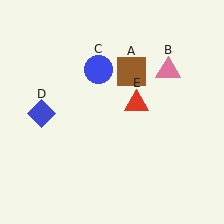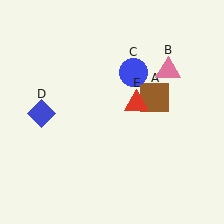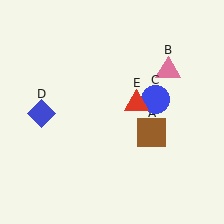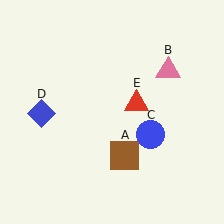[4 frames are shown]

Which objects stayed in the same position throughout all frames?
Pink triangle (object B) and blue diamond (object D) and red triangle (object E) remained stationary.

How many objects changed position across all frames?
2 objects changed position: brown square (object A), blue circle (object C).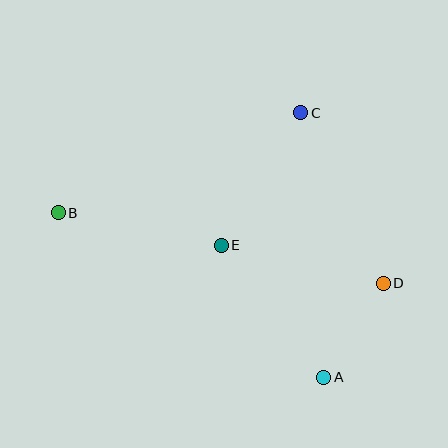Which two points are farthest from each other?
Points B and D are farthest from each other.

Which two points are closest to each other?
Points A and D are closest to each other.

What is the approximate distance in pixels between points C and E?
The distance between C and E is approximately 154 pixels.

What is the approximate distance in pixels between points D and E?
The distance between D and E is approximately 166 pixels.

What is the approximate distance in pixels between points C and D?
The distance between C and D is approximately 190 pixels.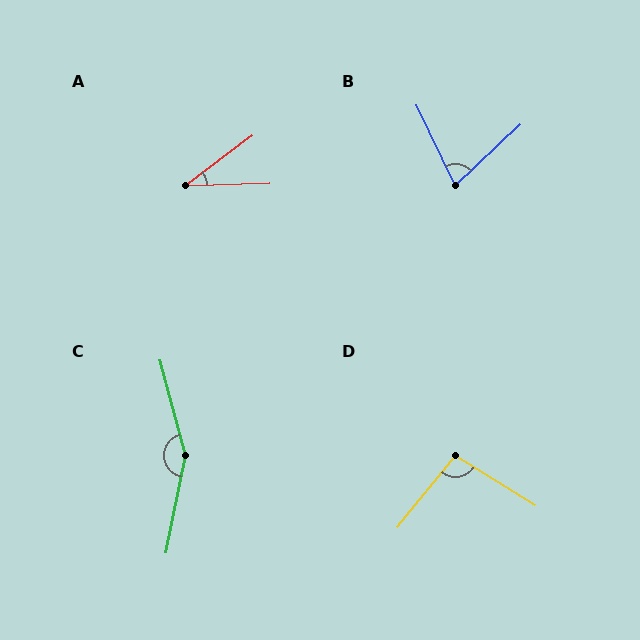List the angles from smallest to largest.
A (36°), B (72°), D (97°), C (154°).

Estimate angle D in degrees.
Approximately 97 degrees.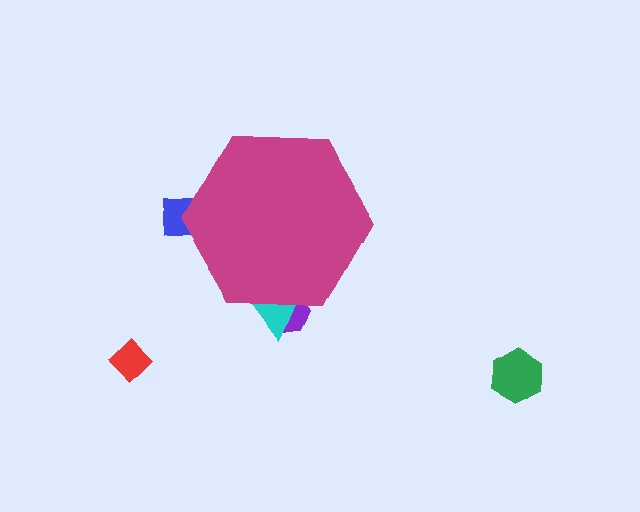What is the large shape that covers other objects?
A magenta hexagon.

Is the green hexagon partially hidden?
No, the green hexagon is fully visible.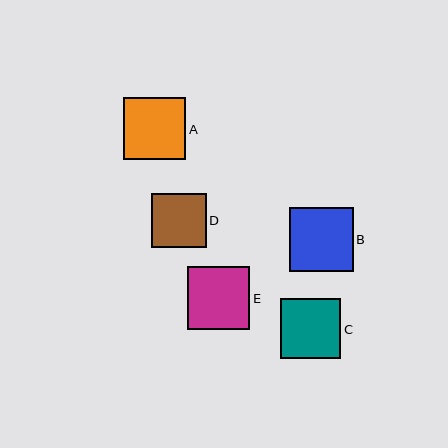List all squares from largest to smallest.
From largest to smallest: B, E, A, C, D.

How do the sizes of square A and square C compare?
Square A and square C are approximately the same size.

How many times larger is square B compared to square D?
Square B is approximately 1.2 times the size of square D.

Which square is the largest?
Square B is the largest with a size of approximately 64 pixels.